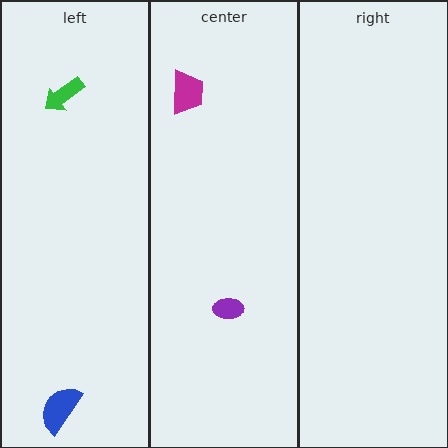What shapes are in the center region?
The magenta trapezoid, the purple ellipse.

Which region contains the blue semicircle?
The left region.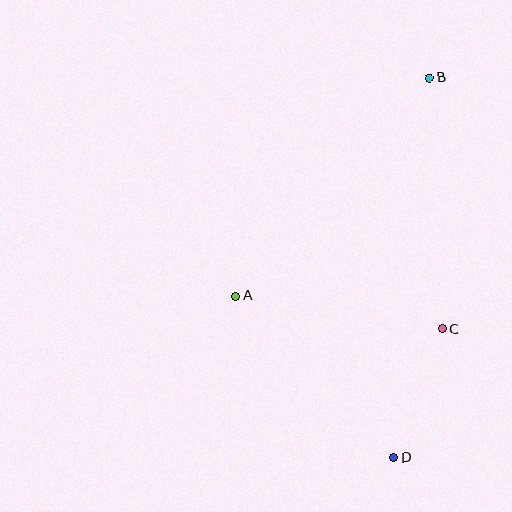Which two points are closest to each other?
Points C and D are closest to each other.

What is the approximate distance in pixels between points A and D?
The distance between A and D is approximately 226 pixels.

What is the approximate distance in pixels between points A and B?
The distance between A and B is approximately 291 pixels.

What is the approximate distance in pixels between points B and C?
The distance between B and C is approximately 251 pixels.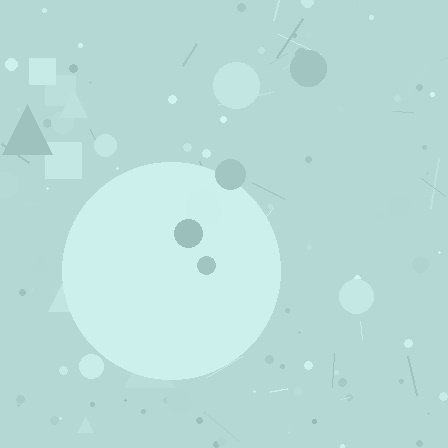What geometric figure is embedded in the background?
A circle is embedded in the background.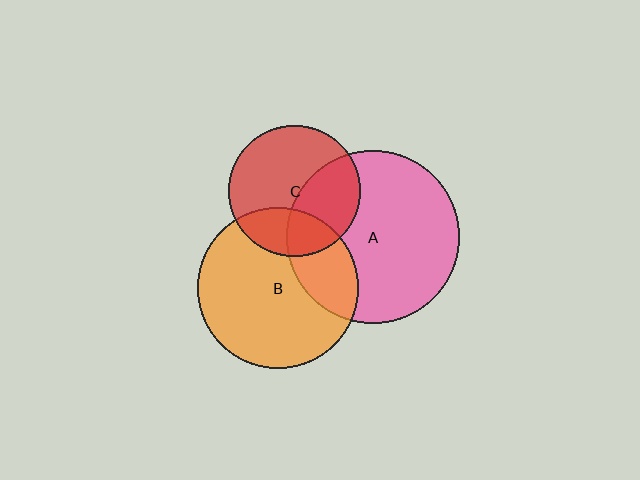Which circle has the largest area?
Circle A (pink).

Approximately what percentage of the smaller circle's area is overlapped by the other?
Approximately 25%.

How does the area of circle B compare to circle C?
Approximately 1.5 times.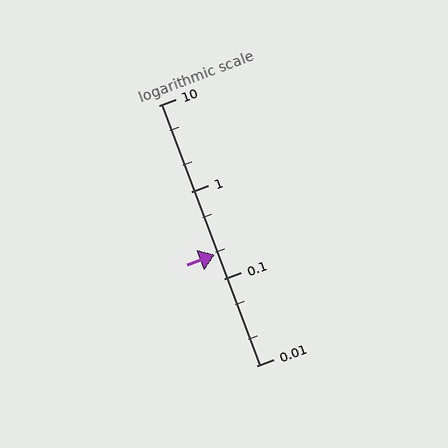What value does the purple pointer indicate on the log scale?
The pointer indicates approximately 0.19.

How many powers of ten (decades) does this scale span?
The scale spans 3 decades, from 0.01 to 10.